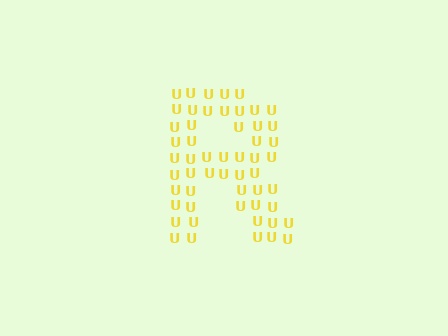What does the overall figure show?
The overall figure shows the letter R.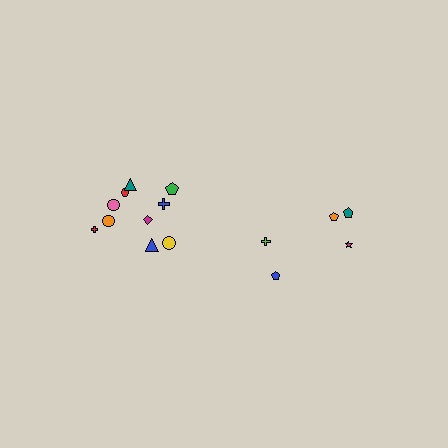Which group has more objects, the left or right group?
The left group.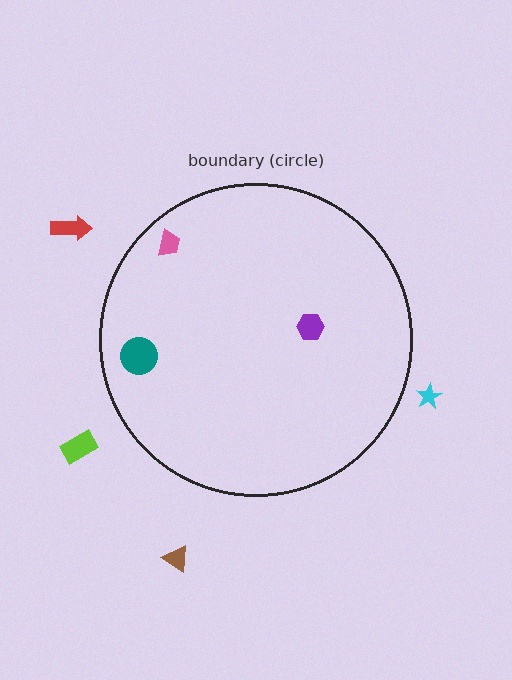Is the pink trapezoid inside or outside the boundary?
Inside.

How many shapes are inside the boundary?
3 inside, 4 outside.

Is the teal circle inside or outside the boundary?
Inside.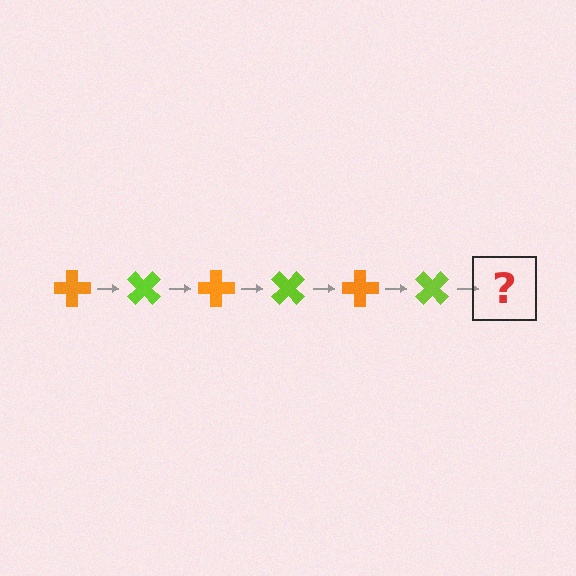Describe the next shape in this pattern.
It should be an orange cross, rotated 270 degrees from the start.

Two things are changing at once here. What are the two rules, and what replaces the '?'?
The two rules are that it rotates 45 degrees each step and the color cycles through orange and lime. The '?' should be an orange cross, rotated 270 degrees from the start.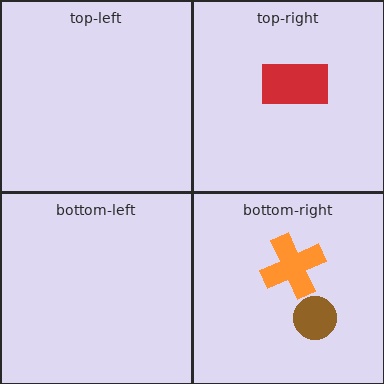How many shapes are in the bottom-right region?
2.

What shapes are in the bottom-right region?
The orange cross, the brown circle.